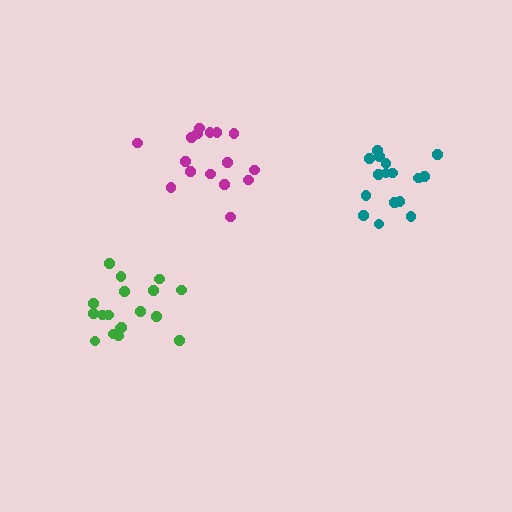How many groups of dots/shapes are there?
There are 3 groups.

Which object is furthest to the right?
The teal cluster is rightmost.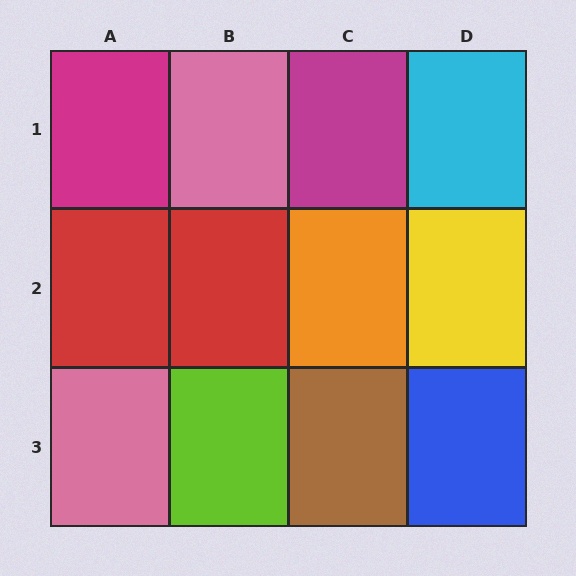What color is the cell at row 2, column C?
Orange.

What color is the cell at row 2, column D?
Yellow.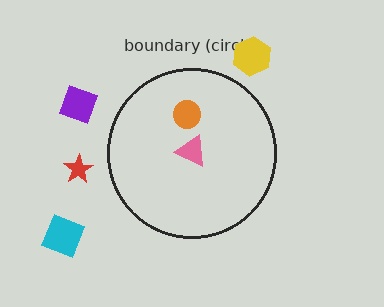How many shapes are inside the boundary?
2 inside, 4 outside.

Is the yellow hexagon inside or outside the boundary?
Outside.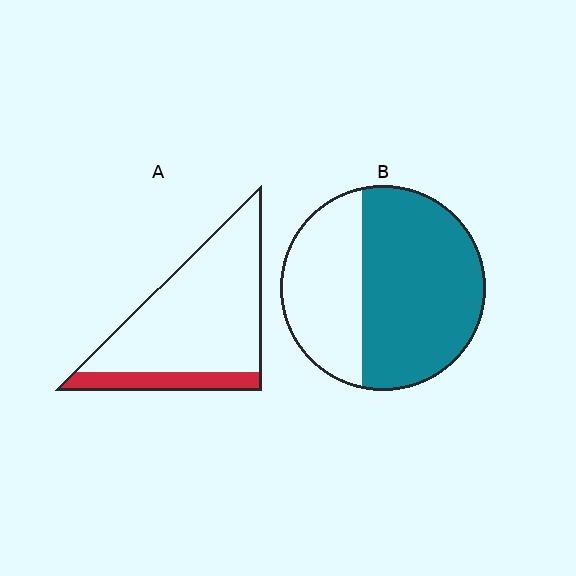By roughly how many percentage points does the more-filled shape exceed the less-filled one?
By roughly 45 percentage points (B over A).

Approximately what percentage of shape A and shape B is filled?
A is approximately 20% and B is approximately 65%.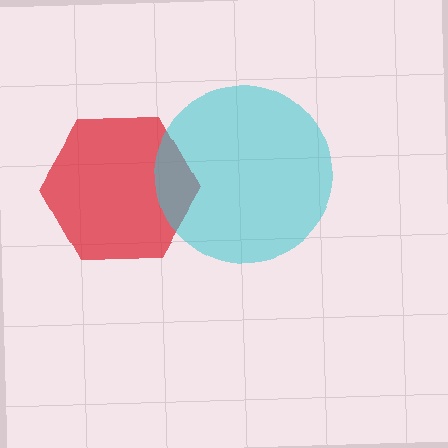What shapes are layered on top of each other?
The layered shapes are: a red hexagon, a cyan circle.